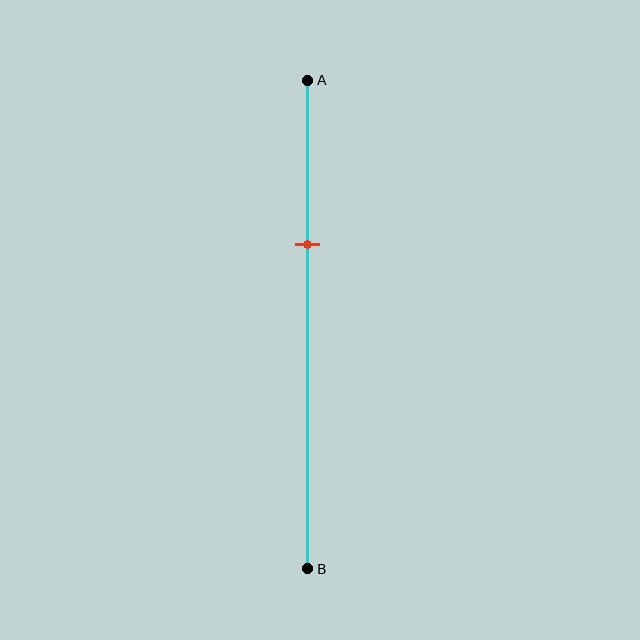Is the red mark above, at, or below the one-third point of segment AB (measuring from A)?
The red mark is approximately at the one-third point of segment AB.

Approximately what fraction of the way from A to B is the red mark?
The red mark is approximately 35% of the way from A to B.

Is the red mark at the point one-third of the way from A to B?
Yes, the mark is approximately at the one-third point.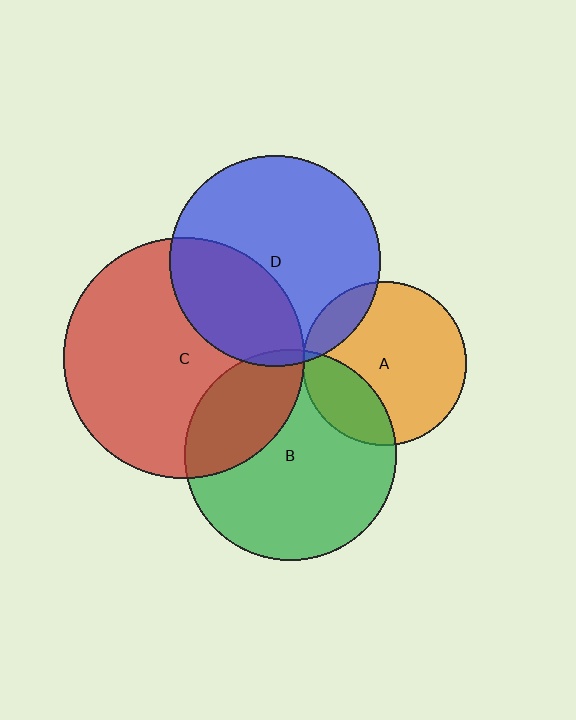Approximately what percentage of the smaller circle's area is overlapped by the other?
Approximately 5%.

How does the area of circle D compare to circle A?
Approximately 1.6 times.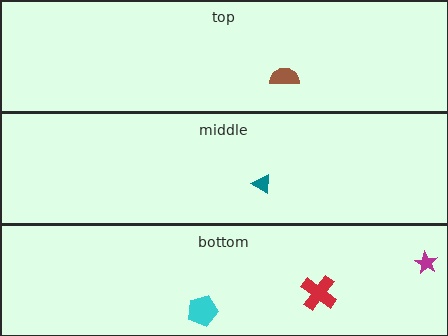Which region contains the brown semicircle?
The top region.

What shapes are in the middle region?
The teal triangle.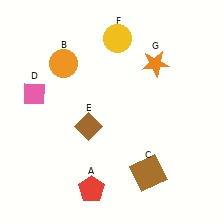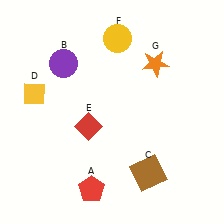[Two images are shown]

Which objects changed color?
B changed from orange to purple. D changed from pink to yellow. E changed from brown to red.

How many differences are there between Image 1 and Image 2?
There are 3 differences between the two images.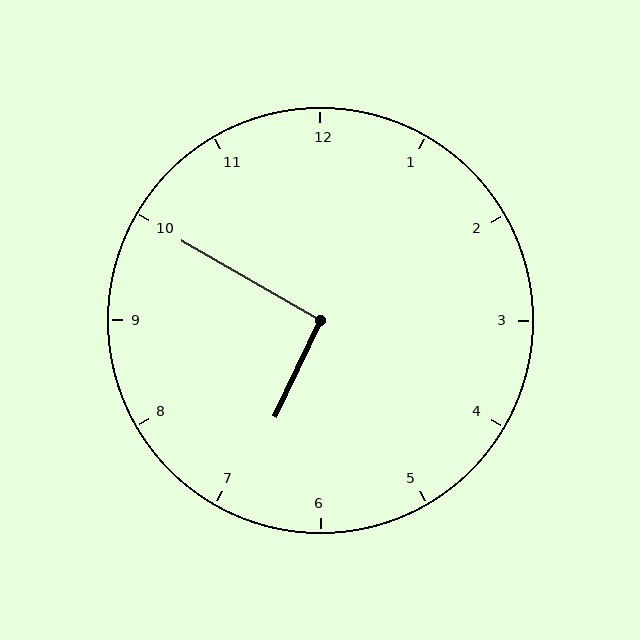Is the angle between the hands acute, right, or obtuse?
It is right.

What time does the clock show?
6:50.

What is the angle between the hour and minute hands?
Approximately 95 degrees.